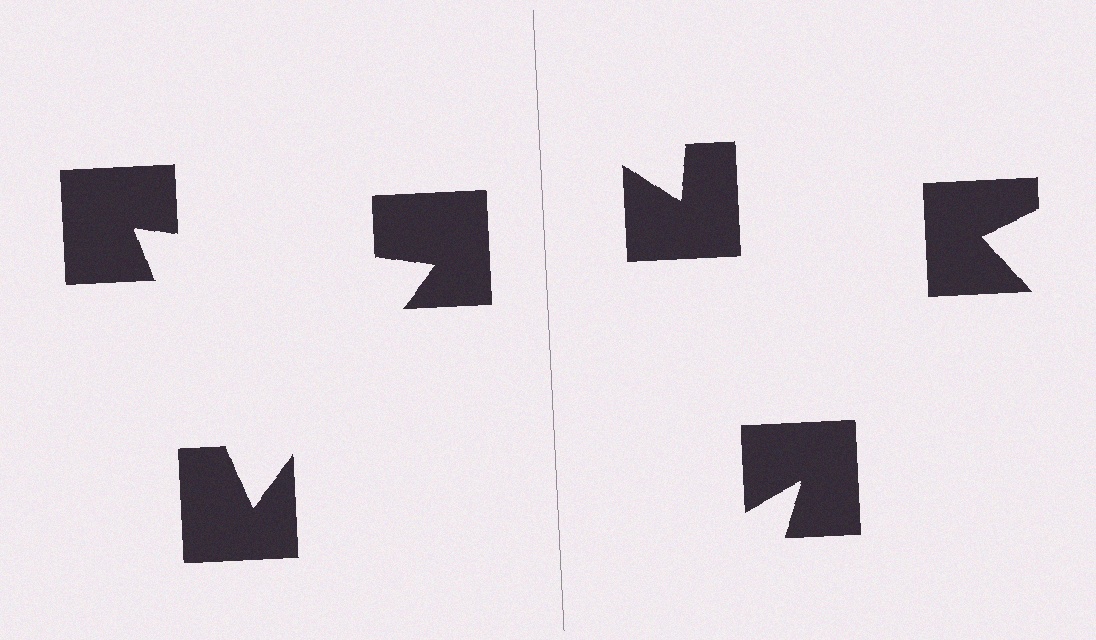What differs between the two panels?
The notched squares are positioned identically on both sides; only the wedge orientations differ. On the left they align to a triangle; on the right they are misaligned.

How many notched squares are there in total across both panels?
6 — 3 on each side.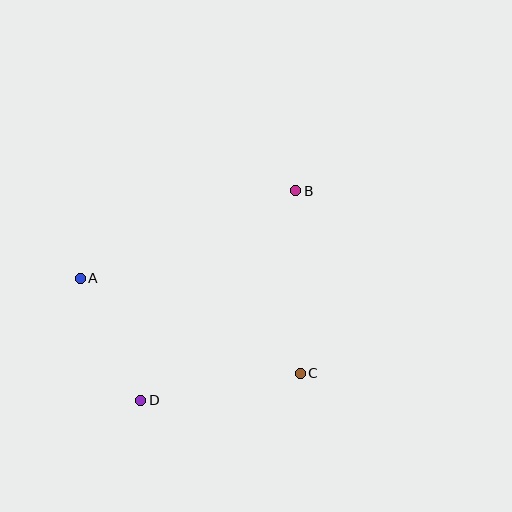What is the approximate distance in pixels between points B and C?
The distance between B and C is approximately 183 pixels.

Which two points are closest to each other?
Points A and D are closest to each other.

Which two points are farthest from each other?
Points B and D are farthest from each other.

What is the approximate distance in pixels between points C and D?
The distance between C and D is approximately 162 pixels.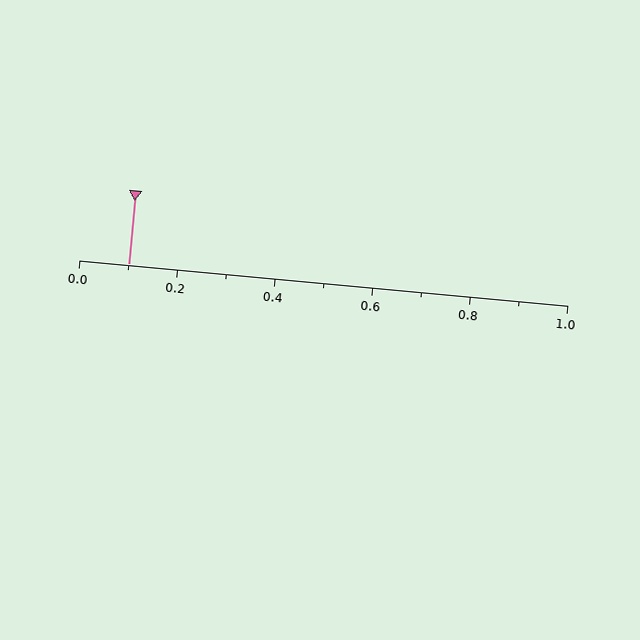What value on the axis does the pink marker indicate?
The marker indicates approximately 0.1.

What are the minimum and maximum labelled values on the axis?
The axis runs from 0.0 to 1.0.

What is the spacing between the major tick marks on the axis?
The major ticks are spaced 0.2 apart.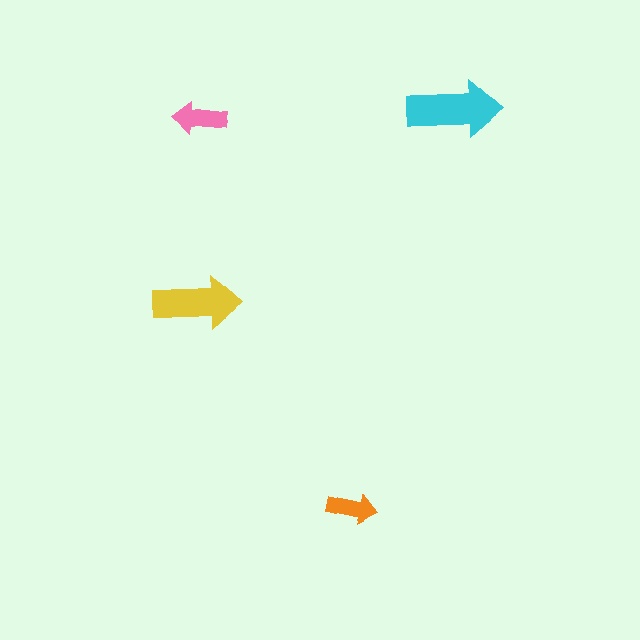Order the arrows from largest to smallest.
the cyan one, the yellow one, the pink one, the orange one.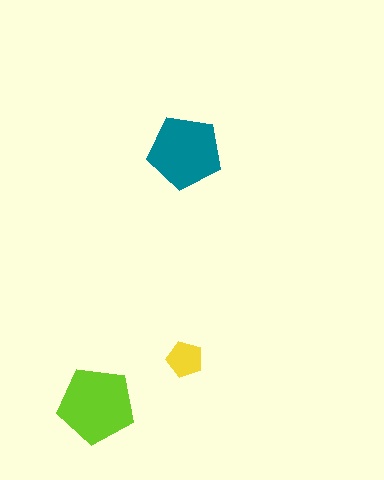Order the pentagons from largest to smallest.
the lime one, the teal one, the yellow one.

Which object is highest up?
The teal pentagon is topmost.